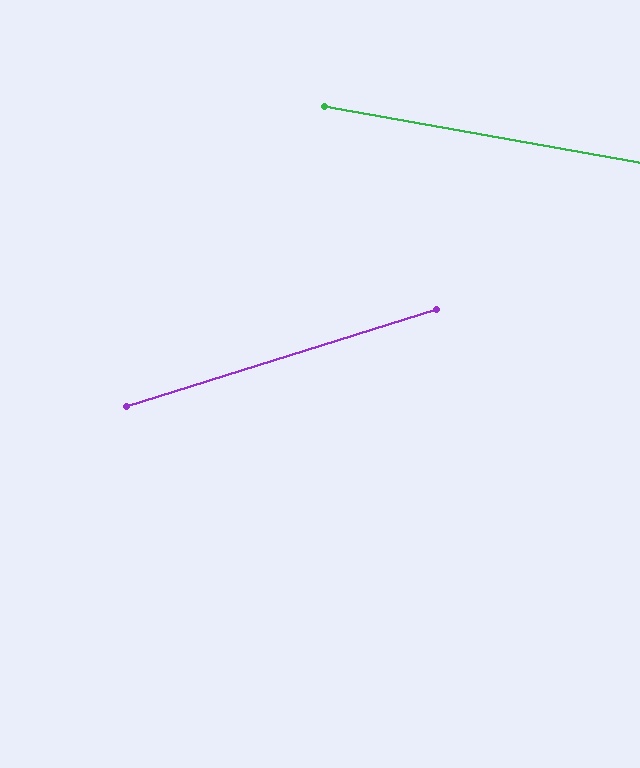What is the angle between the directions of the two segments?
Approximately 27 degrees.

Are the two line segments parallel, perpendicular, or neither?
Neither parallel nor perpendicular — they differ by about 27°.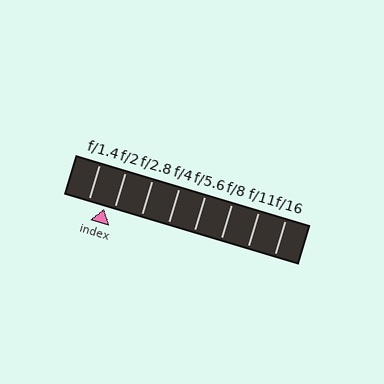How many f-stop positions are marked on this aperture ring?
There are 8 f-stop positions marked.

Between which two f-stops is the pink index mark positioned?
The index mark is between f/1.4 and f/2.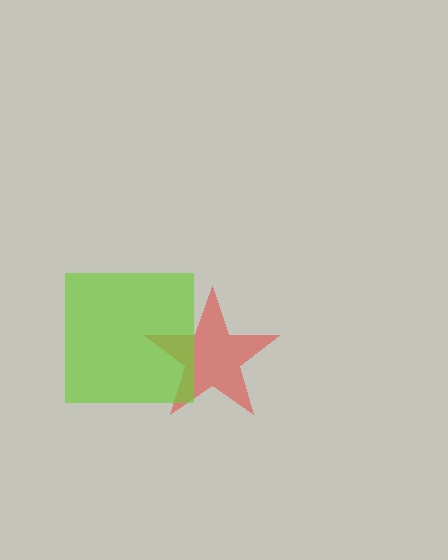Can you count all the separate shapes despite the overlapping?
Yes, there are 2 separate shapes.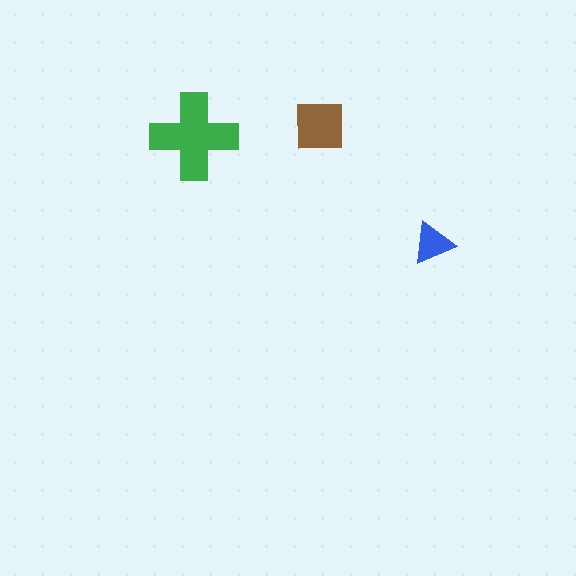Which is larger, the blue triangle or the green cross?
The green cross.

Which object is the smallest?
The blue triangle.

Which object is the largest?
The green cross.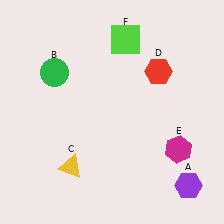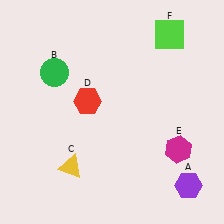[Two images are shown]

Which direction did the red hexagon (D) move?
The red hexagon (D) moved left.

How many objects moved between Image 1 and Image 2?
2 objects moved between the two images.